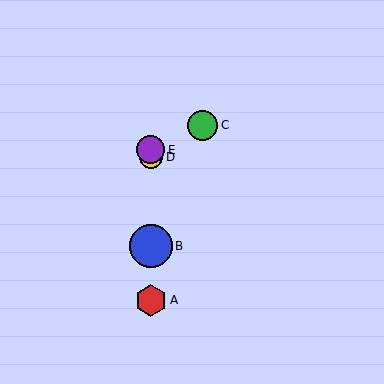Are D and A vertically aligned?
Yes, both are at x≈151.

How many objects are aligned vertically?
4 objects (A, B, D, E) are aligned vertically.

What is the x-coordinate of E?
Object E is at x≈151.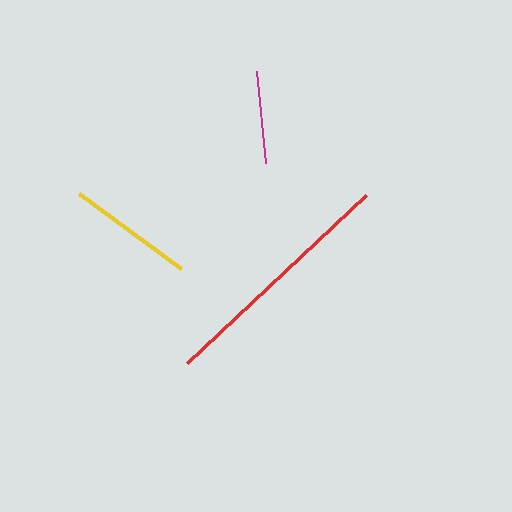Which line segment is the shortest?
The magenta line is the shortest at approximately 93 pixels.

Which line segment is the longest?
The red line is the longest at approximately 245 pixels.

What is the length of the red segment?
The red segment is approximately 245 pixels long.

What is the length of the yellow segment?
The yellow segment is approximately 126 pixels long.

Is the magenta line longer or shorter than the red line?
The red line is longer than the magenta line.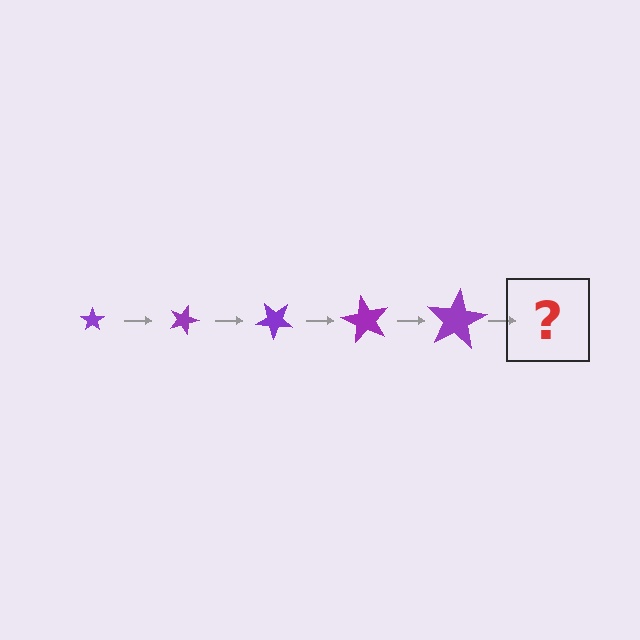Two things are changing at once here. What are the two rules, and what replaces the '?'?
The two rules are that the star grows larger each step and it rotates 20 degrees each step. The '?' should be a star, larger than the previous one and rotated 100 degrees from the start.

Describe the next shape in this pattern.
It should be a star, larger than the previous one and rotated 100 degrees from the start.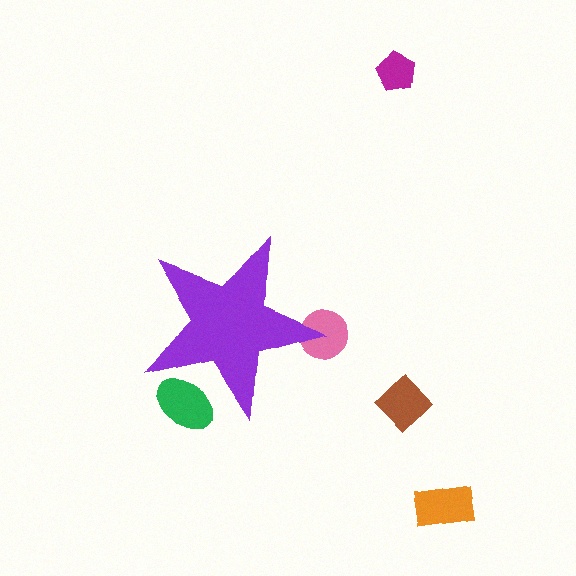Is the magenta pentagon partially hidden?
No, the magenta pentagon is fully visible.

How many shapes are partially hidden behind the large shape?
2 shapes are partially hidden.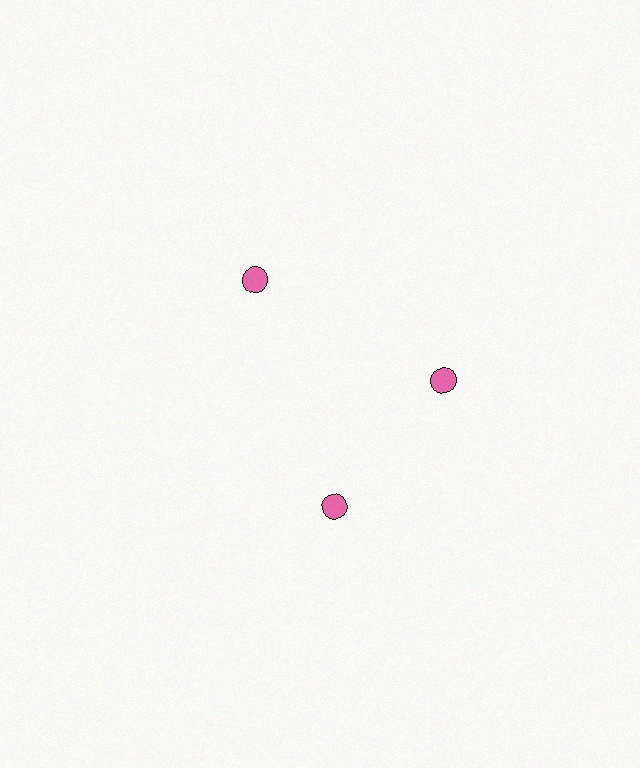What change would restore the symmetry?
The symmetry would be restored by rotating it back into even spacing with its neighbors so that all 3 circles sit at equal angles and equal distance from the center.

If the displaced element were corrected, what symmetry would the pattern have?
It would have 3-fold rotational symmetry — the pattern would map onto itself every 120 degrees.